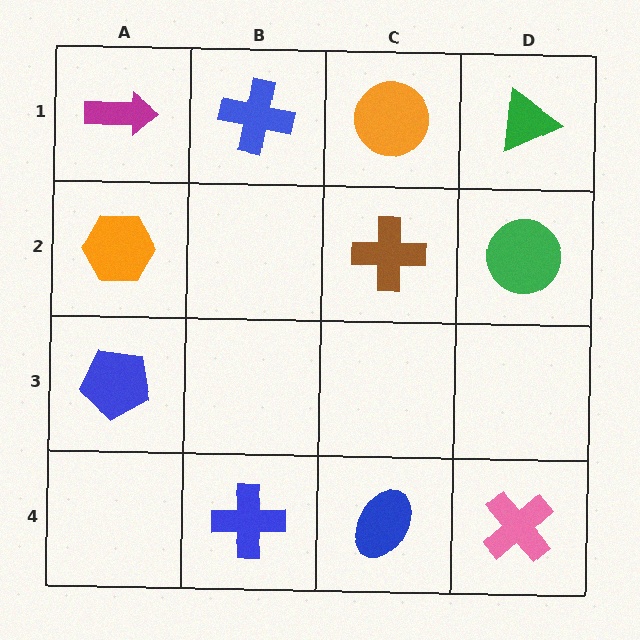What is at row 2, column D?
A green circle.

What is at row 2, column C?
A brown cross.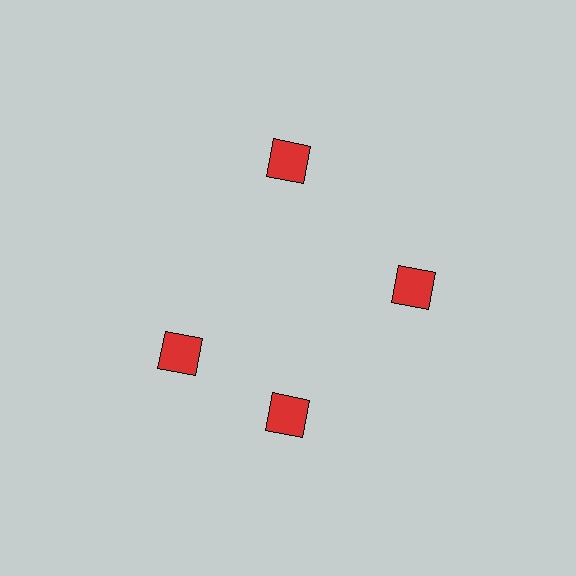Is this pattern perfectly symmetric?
No. The 4 red squares are arranged in a ring, but one element near the 9 o'clock position is rotated out of alignment along the ring, breaking the 4-fold rotational symmetry.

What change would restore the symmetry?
The symmetry would be restored by rotating it back into even spacing with its neighbors so that all 4 squares sit at equal angles and equal distance from the center.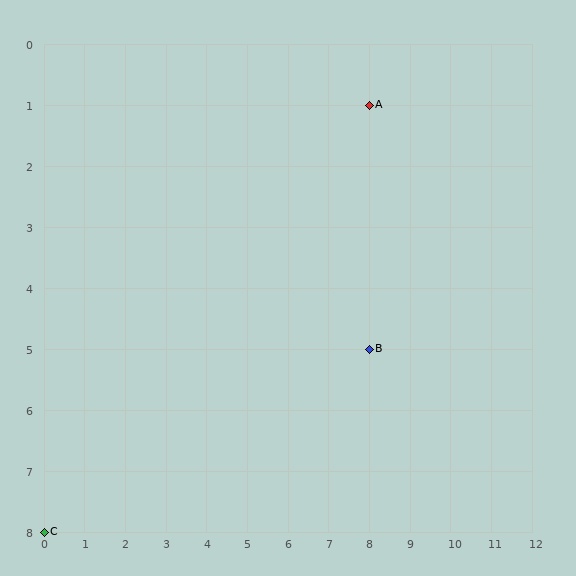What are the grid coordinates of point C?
Point C is at grid coordinates (0, 8).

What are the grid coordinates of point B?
Point B is at grid coordinates (8, 5).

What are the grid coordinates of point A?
Point A is at grid coordinates (8, 1).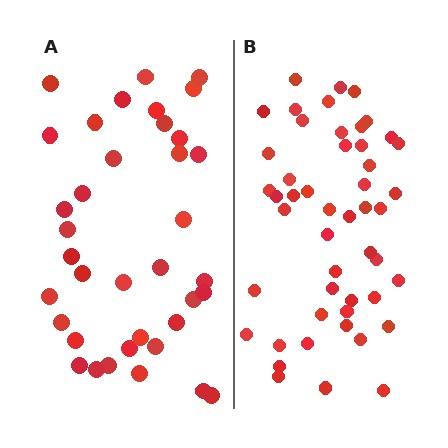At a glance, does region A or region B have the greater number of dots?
Region B (the right region) has more dots.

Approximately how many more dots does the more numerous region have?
Region B has roughly 12 or so more dots than region A.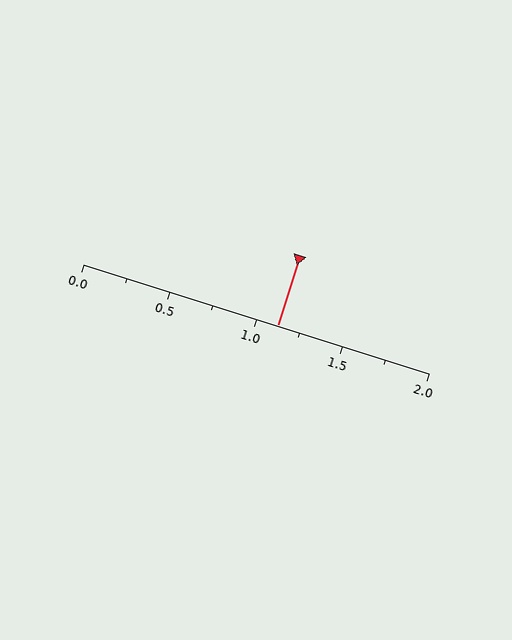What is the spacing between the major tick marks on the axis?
The major ticks are spaced 0.5 apart.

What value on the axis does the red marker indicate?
The marker indicates approximately 1.12.